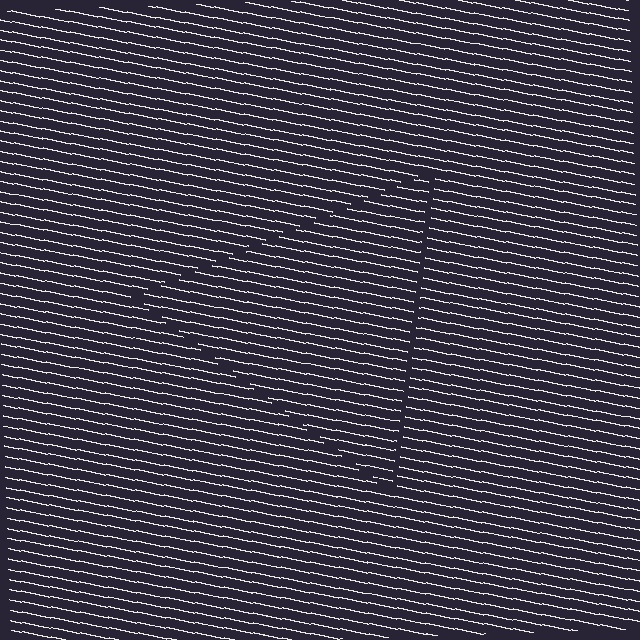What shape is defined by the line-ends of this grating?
An illusory triangle. The interior of the shape contains the same grating, shifted by half a period — the contour is defined by the phase discontinuity where line-ends from the inner and outer gratings abut.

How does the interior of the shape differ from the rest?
The interior of the shape contains the same grating, shifted by half a period — the contour is defined by the phase discontinuity where line-ends from the inner and outer gratings abut.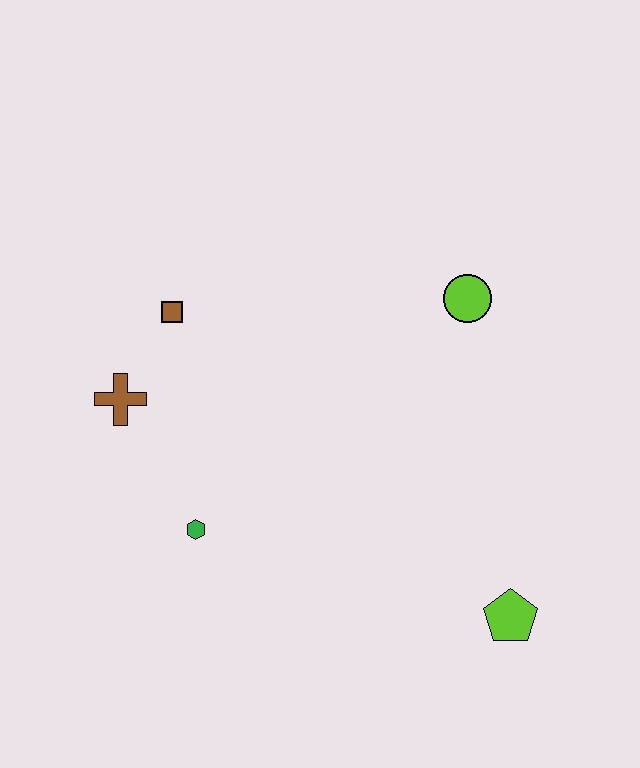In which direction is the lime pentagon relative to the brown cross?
The lime pentagon is to the right of the brown cross.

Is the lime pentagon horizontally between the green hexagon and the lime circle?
No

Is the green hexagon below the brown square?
Yes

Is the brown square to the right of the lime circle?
No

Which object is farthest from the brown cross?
The lime pentagon is farthest from the brown cross.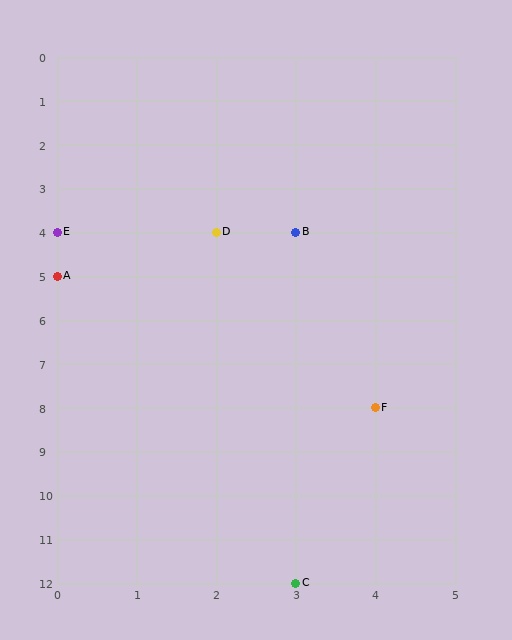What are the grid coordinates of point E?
Point E is at grid coordinates (0, 4).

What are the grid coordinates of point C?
Point C is at grid coordinates (3, 12).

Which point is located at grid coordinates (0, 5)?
Point A is at (0, 5).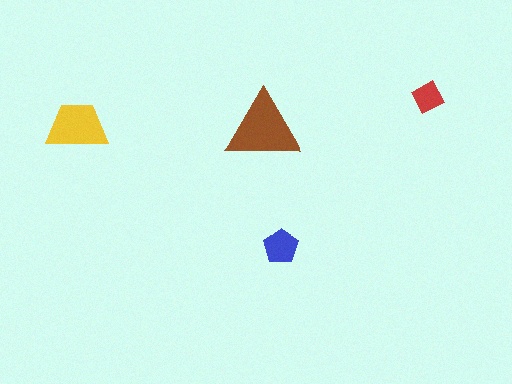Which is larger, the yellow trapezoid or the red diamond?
The yellow trapezoid.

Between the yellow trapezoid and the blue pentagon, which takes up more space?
The yellow trapezoid.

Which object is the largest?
The brown triangle.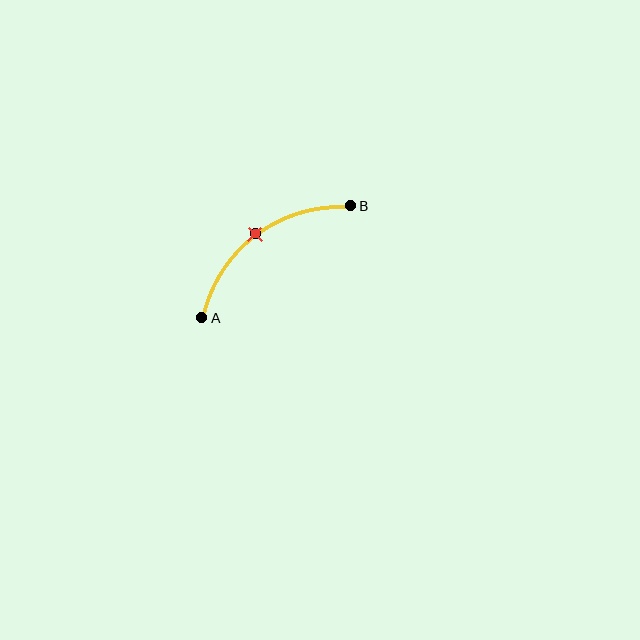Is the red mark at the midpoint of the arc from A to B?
Yes. The red mark lies on the arc at equal arc-length from both A and B — it is the arc midpoint.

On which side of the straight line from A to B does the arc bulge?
The arc bulges above and to the left of the straight line connecting A and B.